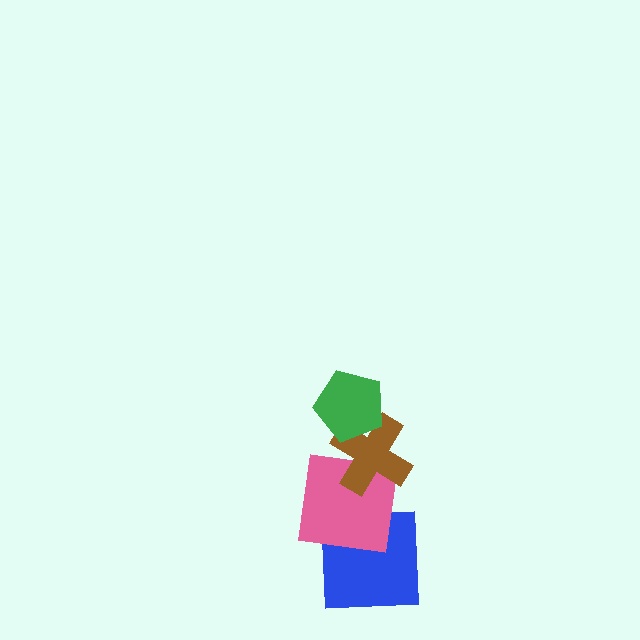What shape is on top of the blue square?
The pink square is on top of the blue square.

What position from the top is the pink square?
The pink square is 3rd from the top.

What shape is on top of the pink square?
The brown cross is on top of the pink square.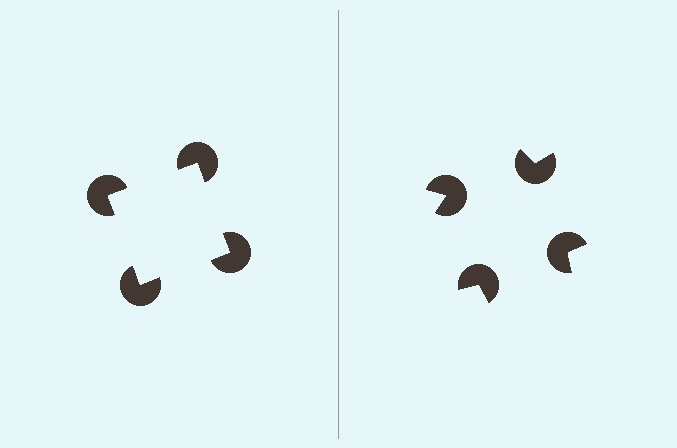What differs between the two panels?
The pac-man discs are positioned identically on both sides; only the wedge orientations differ. On the left they align to a square; on the right they are misaligned.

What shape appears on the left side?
An illusory square.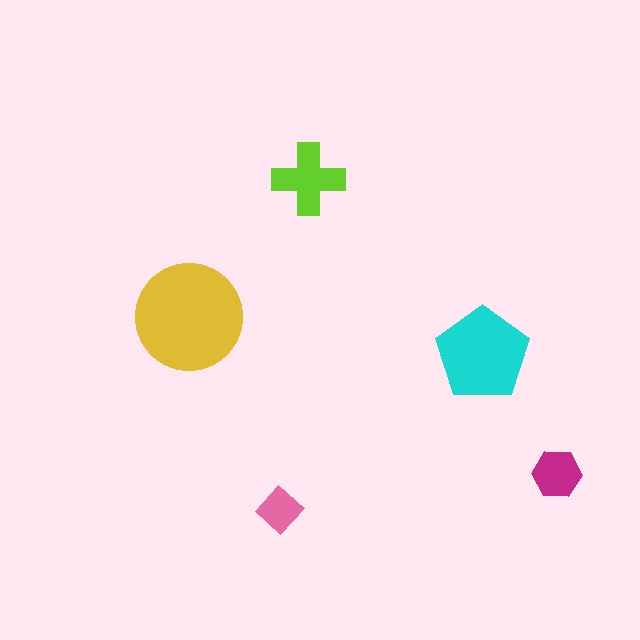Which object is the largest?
The yellow circle.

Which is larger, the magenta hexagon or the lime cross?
The lime cross.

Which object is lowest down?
The pink diamond is bottommost.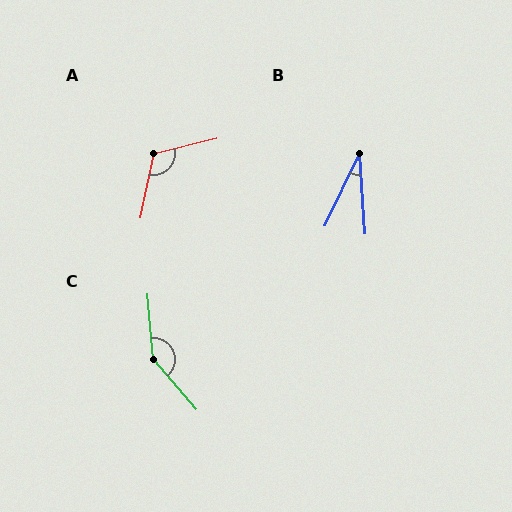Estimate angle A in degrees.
Approximately 116 degrees.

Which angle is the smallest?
B, at approximately 29 degrees.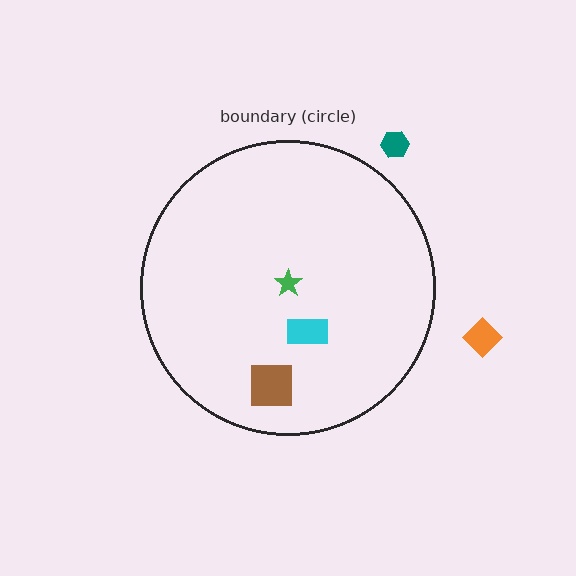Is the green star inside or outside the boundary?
Inside.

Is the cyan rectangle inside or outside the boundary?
Inside.